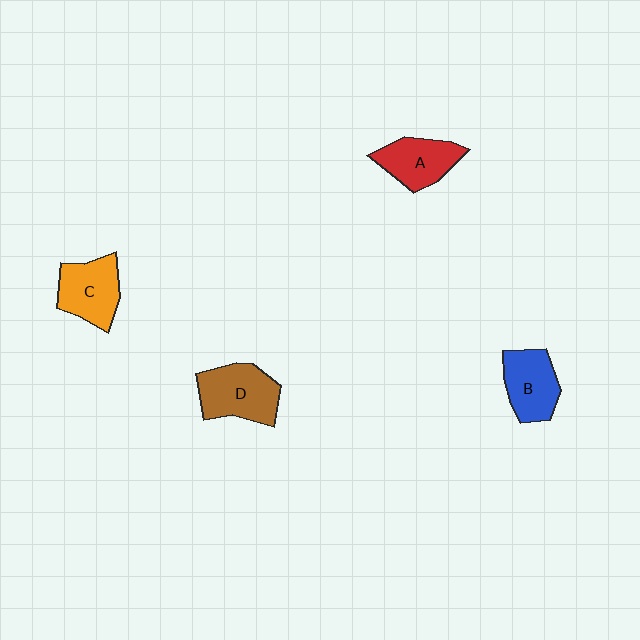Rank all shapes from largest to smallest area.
From largest to smallest: D (brown), C (orange), B (blue), A (red).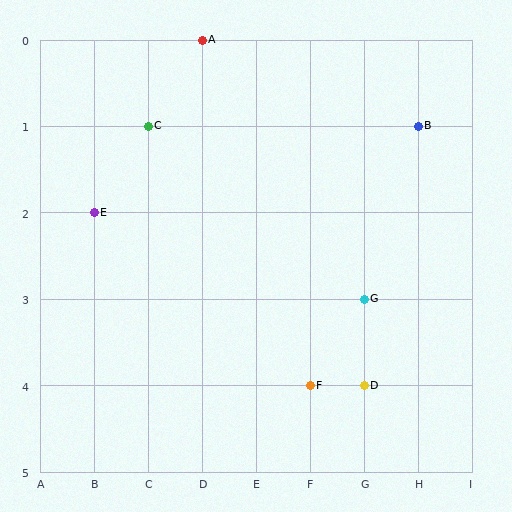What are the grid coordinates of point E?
Point E is at grid coordinates (B, 2).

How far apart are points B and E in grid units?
Points B and E are 6 columns and 1 row apart (about 6.1 grid units diagonally).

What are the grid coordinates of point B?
Point B is at grid coordinates (H, 1).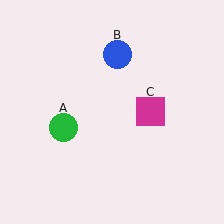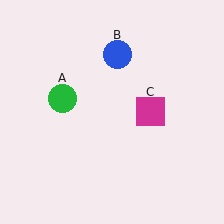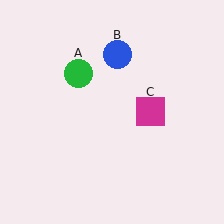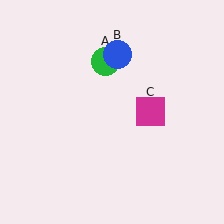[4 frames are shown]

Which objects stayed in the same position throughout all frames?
Blue circle (object B) and magenta square (object C) remained stationary.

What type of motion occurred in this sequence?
The green circle (object A) rotated clockwise around the center of the scene.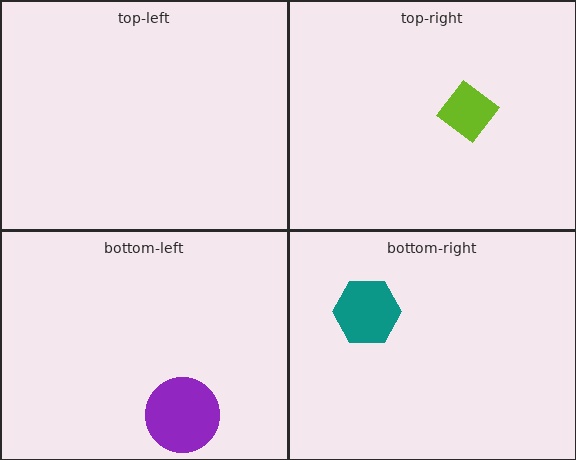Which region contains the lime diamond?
The top-right region.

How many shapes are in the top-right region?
1.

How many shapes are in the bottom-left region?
1.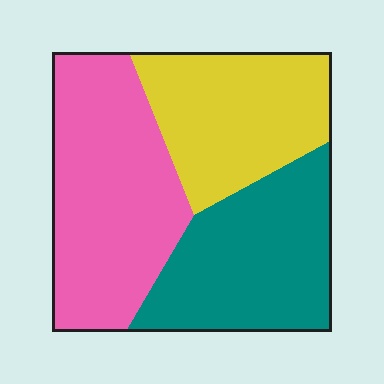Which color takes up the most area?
Pink, at roughly 40%.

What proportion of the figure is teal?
Teal covers 32% of the figure.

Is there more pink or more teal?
Pink.